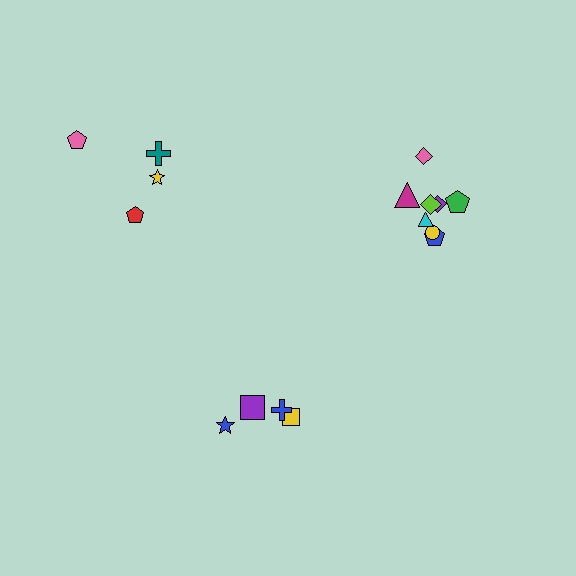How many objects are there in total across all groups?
There are 16 objects.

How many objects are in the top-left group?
There are 4 objects.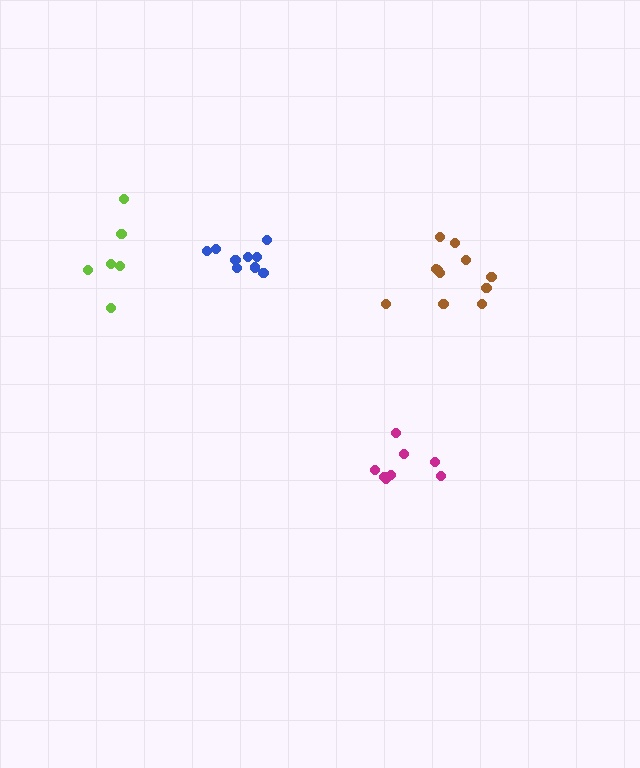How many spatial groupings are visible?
There are 4 spatial groupings.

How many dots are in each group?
Group 1: 6 dots, Group 2: 8 dots, Group 3: 9 dots, Group 4: 11 dots (34 total).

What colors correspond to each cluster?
The clusters are colored: lime, magenta, blue, brown.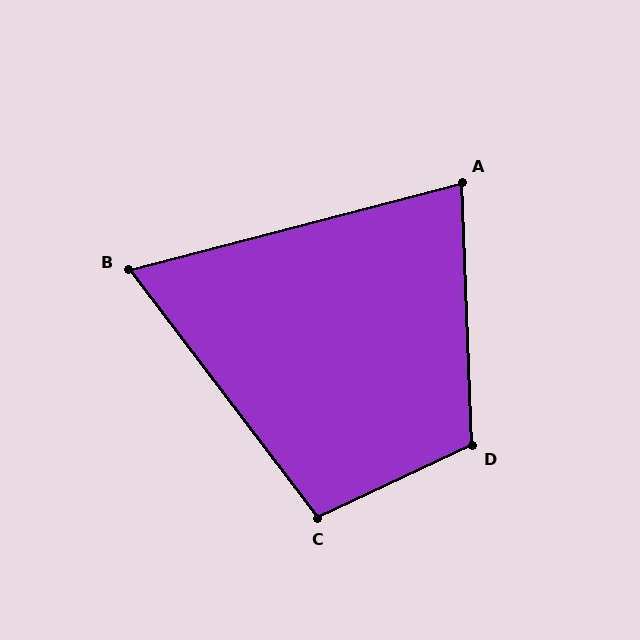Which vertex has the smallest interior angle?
B, at approximately 67 degrees.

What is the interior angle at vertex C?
Approximately 102 degrees (obtuse).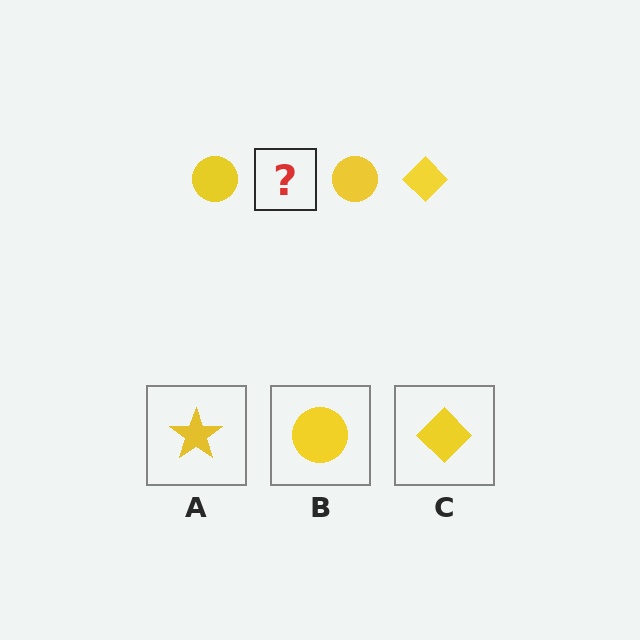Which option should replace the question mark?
Option C.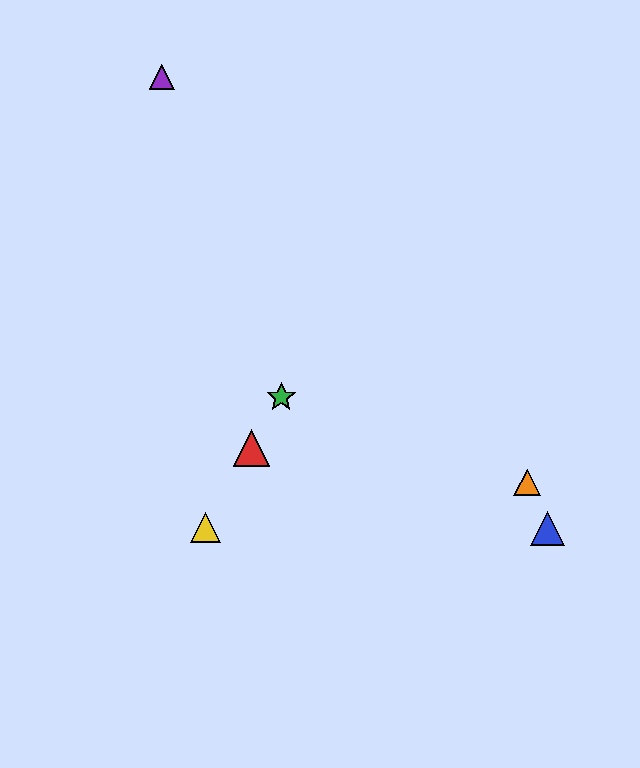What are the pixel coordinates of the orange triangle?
The orange triangle is at (527, 482).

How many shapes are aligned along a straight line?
3 shapes (the red triangle, the green star, the yellow triangle) are aligned along a straight line.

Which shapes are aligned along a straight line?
The red triangle, the green star, the yellow triangle are aligned along a straight line.